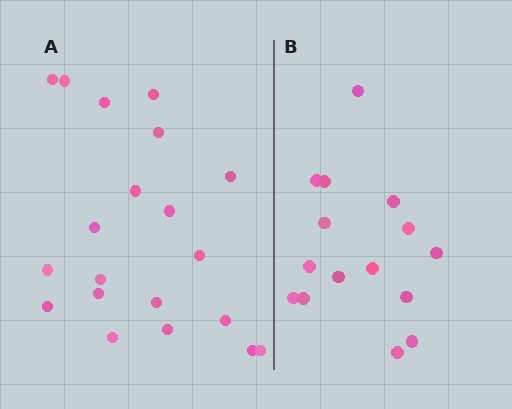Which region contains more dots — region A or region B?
Region A (the left region) has more dots.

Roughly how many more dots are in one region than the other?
Region A has about 5 more dots than region B.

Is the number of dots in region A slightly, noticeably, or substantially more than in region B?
Region A has noticeably more, but not dramatically so. The ratio is roughly 1.3 to 1.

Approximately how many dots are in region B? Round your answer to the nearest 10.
About 20 dots. (The exact count is 15, which rounds to 20.)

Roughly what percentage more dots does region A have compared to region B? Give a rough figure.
About 35% more.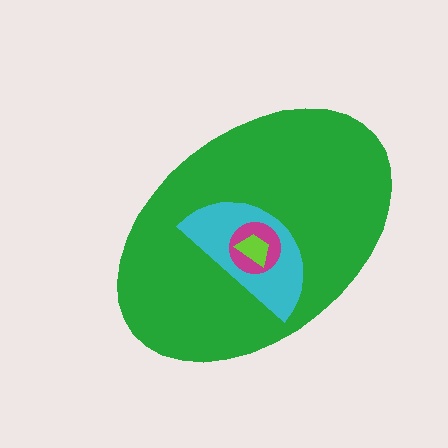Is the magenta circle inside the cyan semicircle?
Yes.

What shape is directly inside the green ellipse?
The cyan semicircle.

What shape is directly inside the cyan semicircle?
The magenta circle.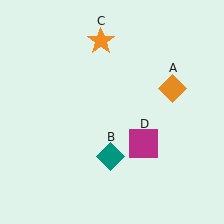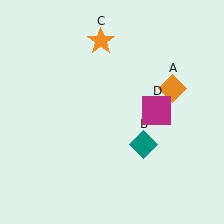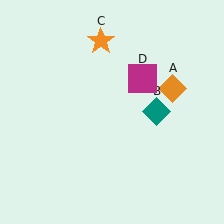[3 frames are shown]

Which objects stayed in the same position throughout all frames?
Orange diamond (object A) and orange star (object C) remained stationary.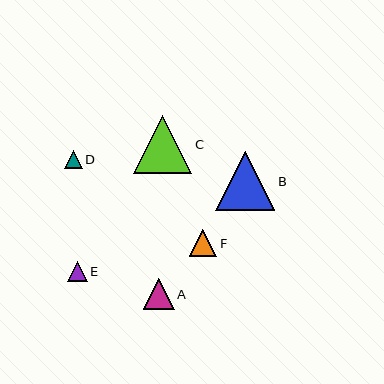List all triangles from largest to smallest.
From largest to smallest: B, C, A, F, E, D.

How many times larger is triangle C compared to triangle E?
Triangle C is approximately 2.9 times the size of triangle E.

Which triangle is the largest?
Triangle B is the largest with a size of approximately 59 pixels.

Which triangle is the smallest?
Triangle D is the smallest with a size of approximately 18 pixels.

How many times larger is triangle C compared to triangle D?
Triangle C is approximately 3.3 times the size of triangle D.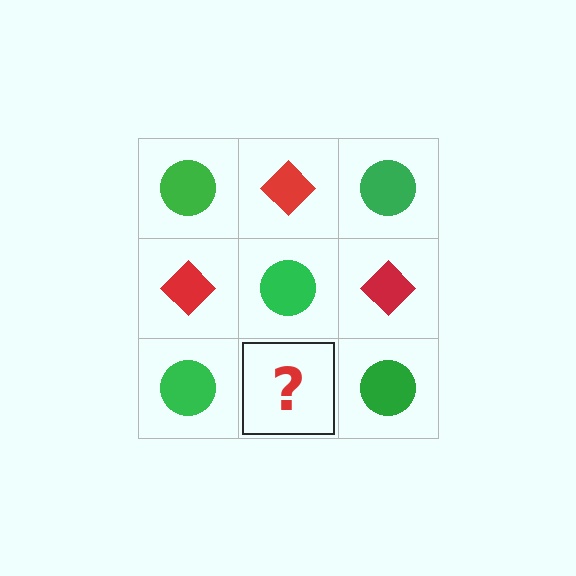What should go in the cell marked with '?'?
The missing cell should contain a red diamond.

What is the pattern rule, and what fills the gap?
The rule is that it alternates green circle and red diamond in a checkerboard pattern. The gap should be filled with a red diamond.